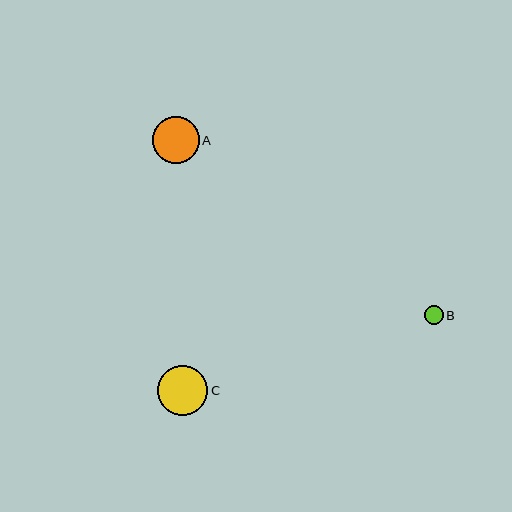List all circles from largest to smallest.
From largest to smallest: C, A, B.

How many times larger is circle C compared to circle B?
Circle C is approximately 2.7 times the size of circle B.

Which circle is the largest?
Circle C is the largest with a size of approximately 50 pixels.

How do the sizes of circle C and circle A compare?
Circle C and circle A are approximately the same size.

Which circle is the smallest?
Circle B is the smallest with a size of approximately 18 pixels.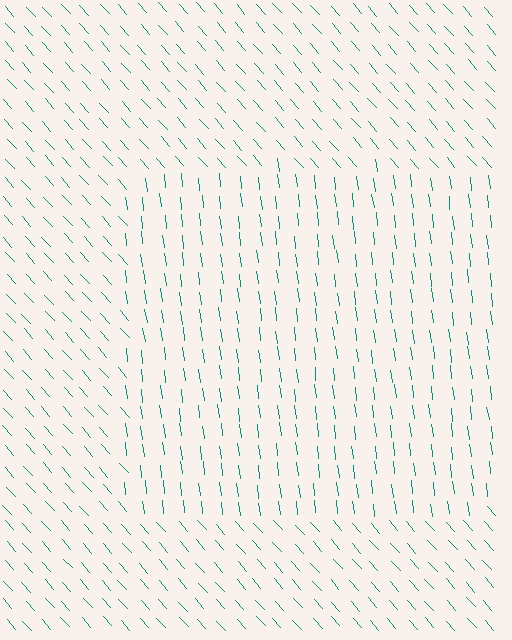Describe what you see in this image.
The image is filled with small teal line segments. A rectangle region in the image has lines oriented differently from the surrounding lines, creating a visible texture boundary.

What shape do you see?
I see a rectangle.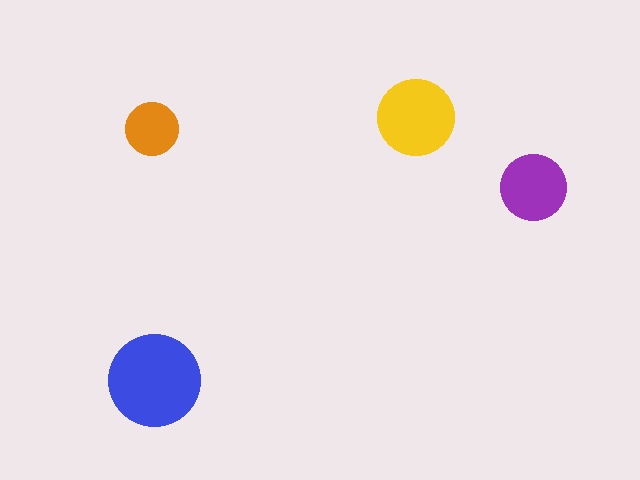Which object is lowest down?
The blue circle is bottommost.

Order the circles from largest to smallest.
the blue one, the yellow one, the purple one, the orange one.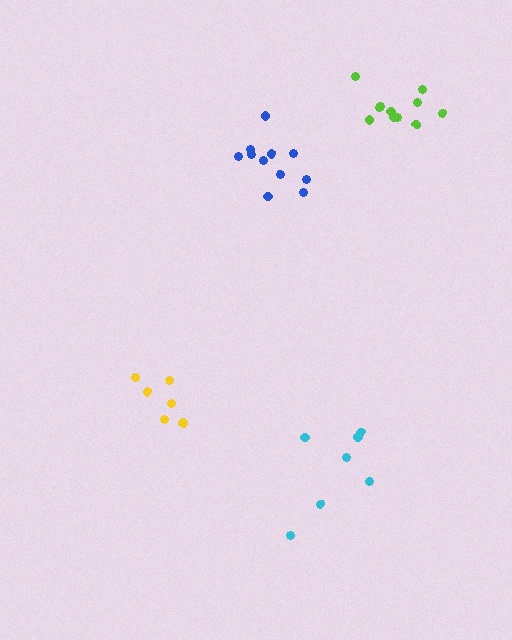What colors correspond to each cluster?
The clusters are colored: cyan, blue, lime, yellow.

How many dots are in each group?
Group 1: 7 dots, Group 2: 11 dots, Group 3: 11 dots, Group 4: 6 dots (35 total).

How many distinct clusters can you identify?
There are 4 distinct clusters.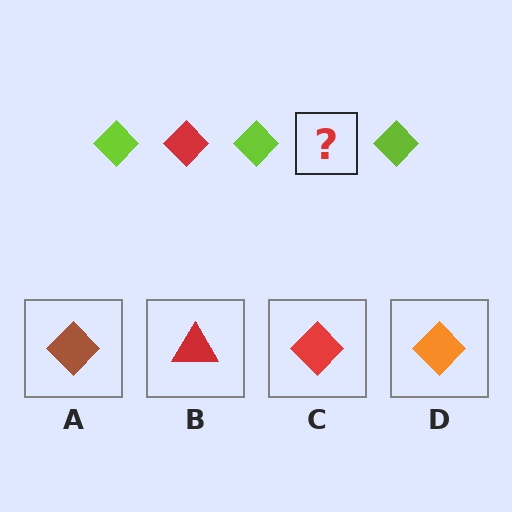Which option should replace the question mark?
Option C.